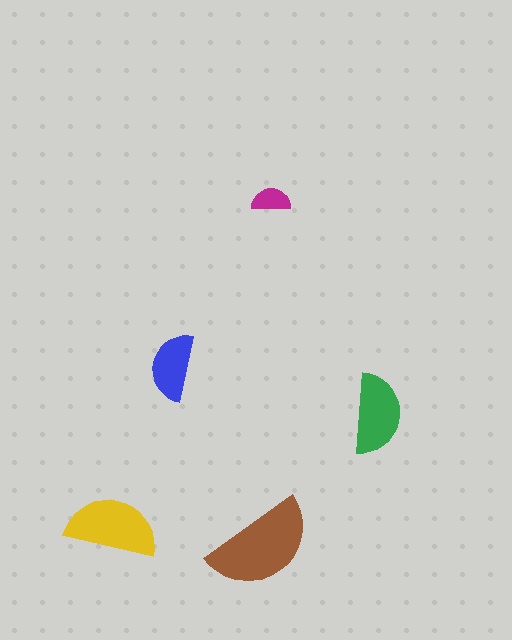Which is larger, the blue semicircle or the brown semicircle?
The brown one.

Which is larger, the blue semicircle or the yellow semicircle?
The yellow one.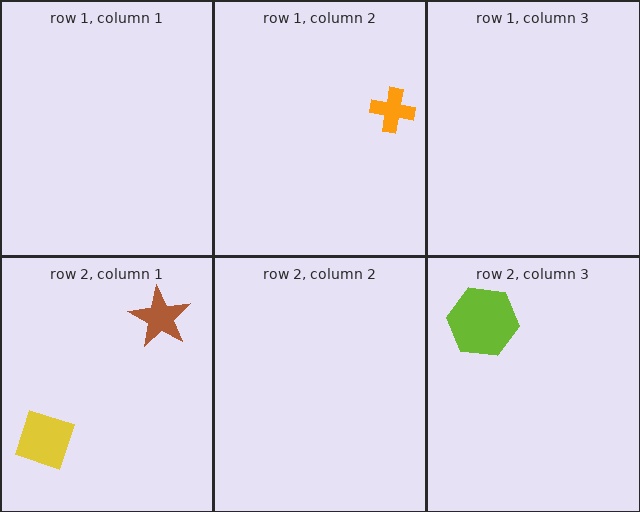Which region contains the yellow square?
The row 2, column 1 region.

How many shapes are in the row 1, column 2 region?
1.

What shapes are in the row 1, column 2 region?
The orange cross.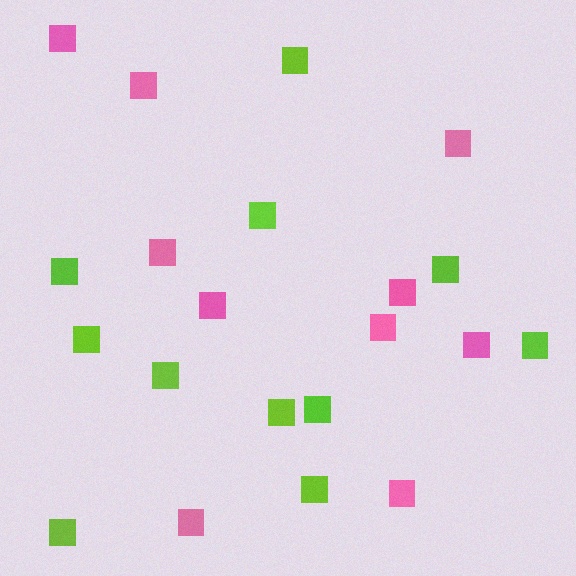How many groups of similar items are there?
There are 2 groups: one group of lime squares (11) and one group of pink squares (10).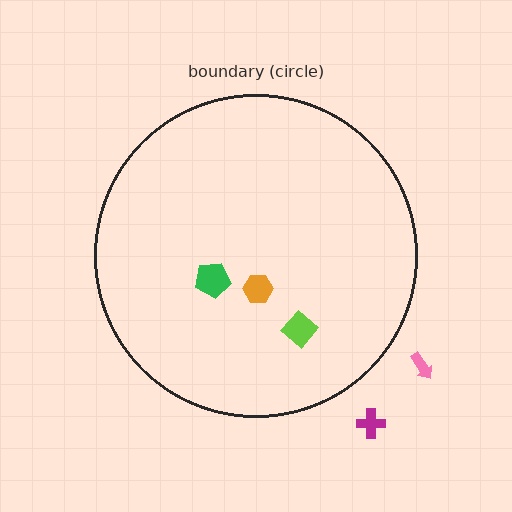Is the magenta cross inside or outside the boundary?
Outside.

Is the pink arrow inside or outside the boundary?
Outside.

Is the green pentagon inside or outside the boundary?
Inside.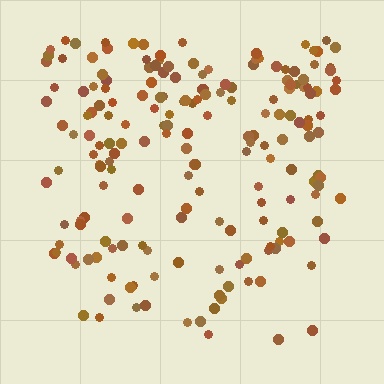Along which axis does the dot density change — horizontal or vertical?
Vertical.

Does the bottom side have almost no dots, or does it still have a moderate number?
Still a moderate number, just noticeably fewer than the top.